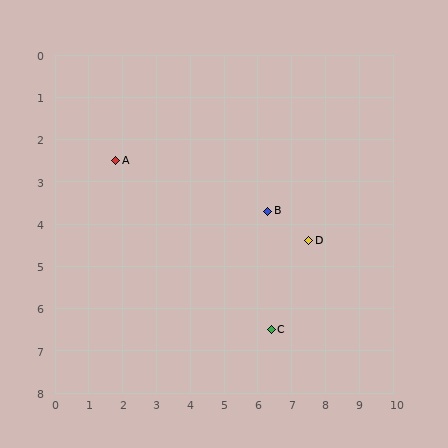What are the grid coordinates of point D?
Point D is at approximately (7.5, 4.4).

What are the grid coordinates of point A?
Point A is at approximately (1.8, 2.5).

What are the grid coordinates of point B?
Point B is at approximately (6.3, 3.7).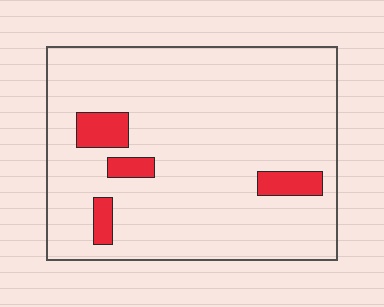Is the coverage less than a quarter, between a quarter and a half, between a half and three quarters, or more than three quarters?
Less than a quarter.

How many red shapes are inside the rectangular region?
4.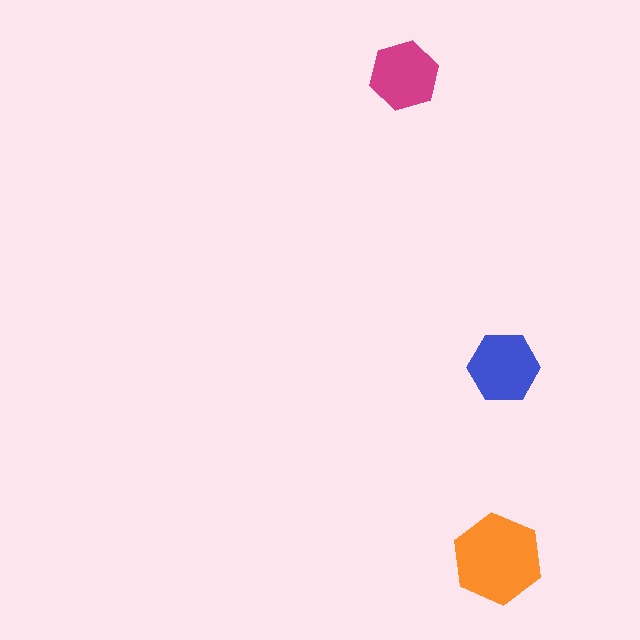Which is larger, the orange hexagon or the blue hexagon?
The orange one.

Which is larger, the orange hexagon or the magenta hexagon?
The orange one.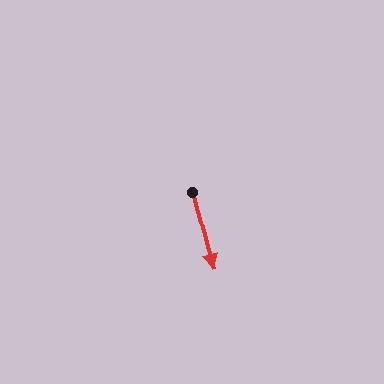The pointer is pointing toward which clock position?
Roughly 6 o'clock.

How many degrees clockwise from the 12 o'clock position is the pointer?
Approximately 165 degrees.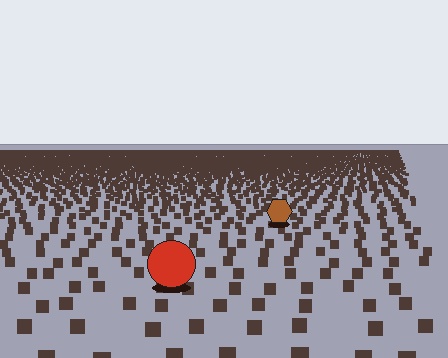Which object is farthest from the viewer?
The brown hexagon is farthest from the viewer. It appears smaller and the ground texture around it is denser.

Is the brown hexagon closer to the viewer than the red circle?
No. The red circle is closer — you can tell from the texture gradient: the ground texture is coarser near it.